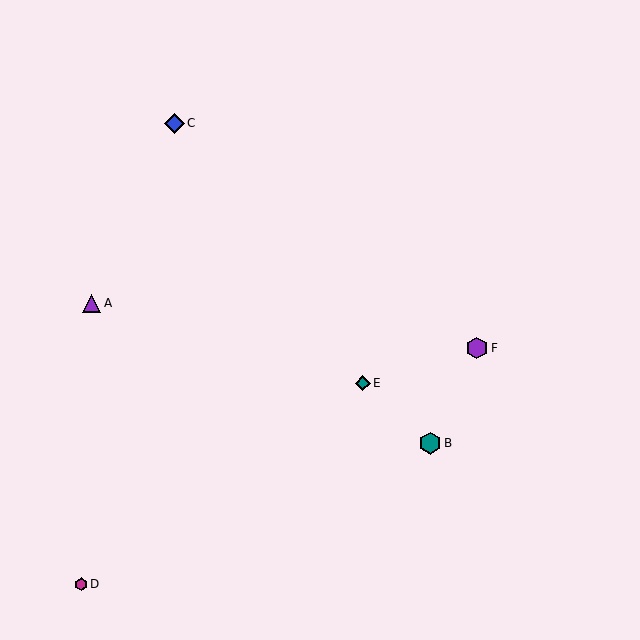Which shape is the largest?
The purple hexagon (labeled F) is the largest.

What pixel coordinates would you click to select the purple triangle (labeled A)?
Click at (92, 303) to select the purple triangle A.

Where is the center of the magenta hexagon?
The center of the magenta hexagon is at (81, 584).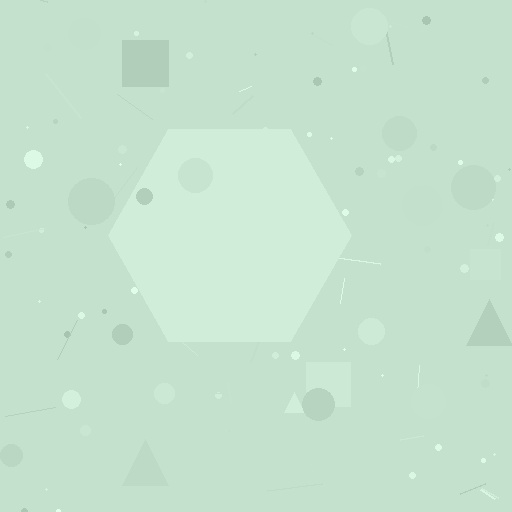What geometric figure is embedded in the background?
A hexagon is embedded in the background.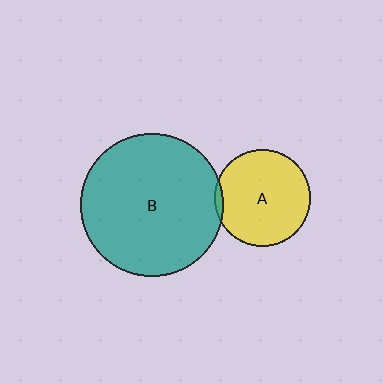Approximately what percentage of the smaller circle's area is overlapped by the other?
Approximately 5%.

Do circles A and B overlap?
Yes.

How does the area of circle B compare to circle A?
Approximately 2.2 times.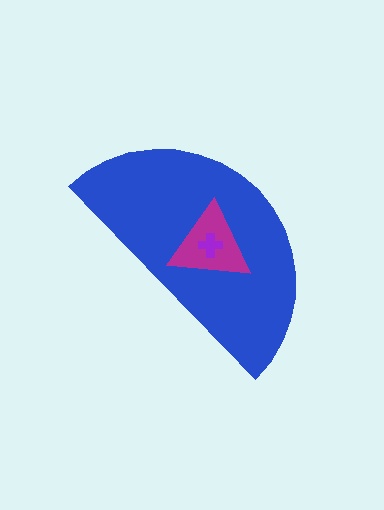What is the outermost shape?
The blue semicircle.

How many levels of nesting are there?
3.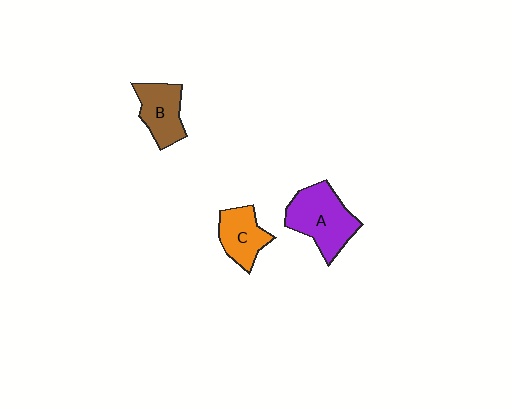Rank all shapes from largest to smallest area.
From largest to smallest: A (purple), B (brown), C (orange).